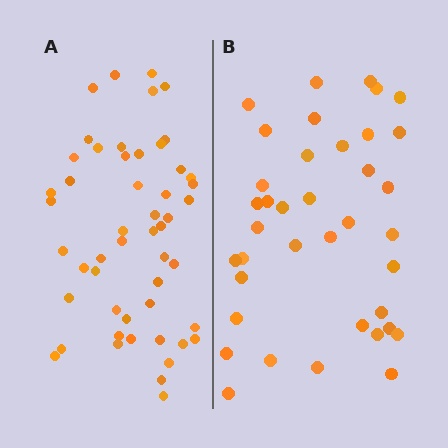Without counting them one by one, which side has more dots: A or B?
Region A (the left region) has more dots.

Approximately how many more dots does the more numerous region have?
Region A has approximately 15 more dots than region B.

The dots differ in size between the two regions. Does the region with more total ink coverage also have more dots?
No. Region B has more total ink coverage because its dots are larger, but region A actually contains more individual dots. Total area can be misleading — the number of items is what matters here.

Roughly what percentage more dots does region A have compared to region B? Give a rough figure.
About 35% more.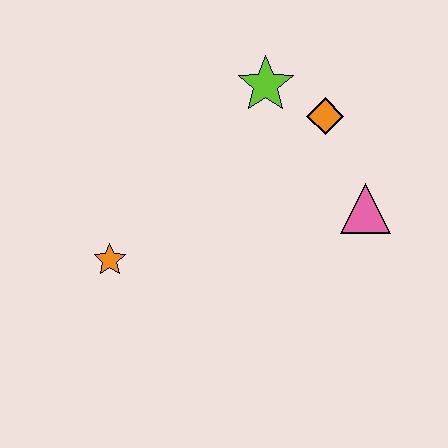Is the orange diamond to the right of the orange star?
Yes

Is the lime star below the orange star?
No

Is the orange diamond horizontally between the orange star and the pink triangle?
Yes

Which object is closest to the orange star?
The lime star is closest to the orange star.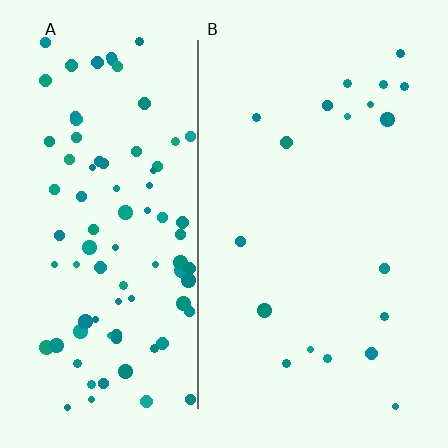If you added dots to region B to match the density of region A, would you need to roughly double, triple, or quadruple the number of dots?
Approximately quadruple.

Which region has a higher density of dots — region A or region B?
A (the left).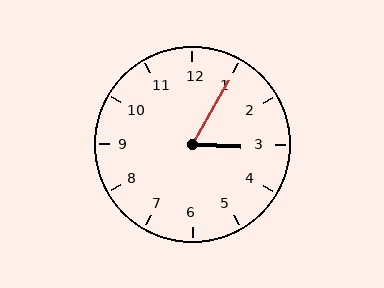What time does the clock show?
3:05.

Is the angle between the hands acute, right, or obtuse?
It is acute.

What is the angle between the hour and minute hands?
Approximately 62 degrees.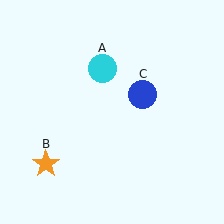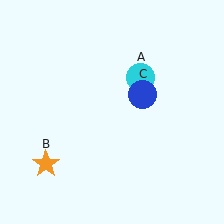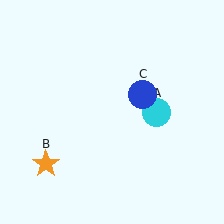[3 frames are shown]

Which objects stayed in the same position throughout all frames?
Orange star (object B) and blue circle (object C) remained stationary.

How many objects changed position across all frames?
1 object changed position: cyan circle (object A).